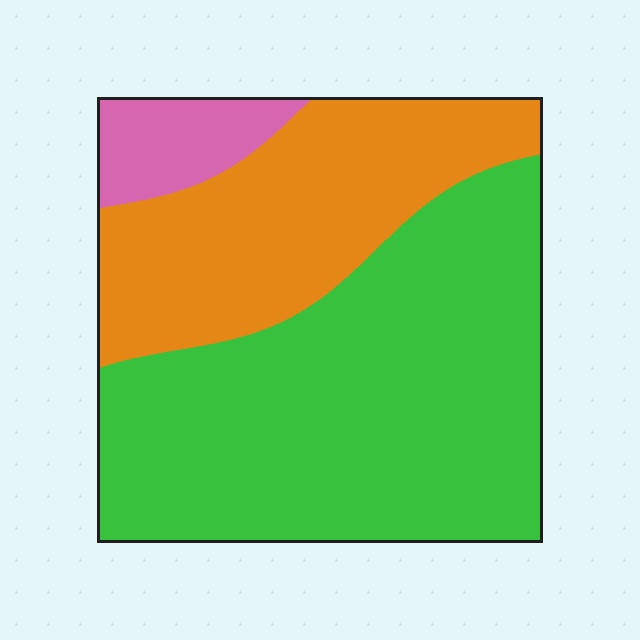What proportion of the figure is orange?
Orange takes up about one third (1/3) of the figure.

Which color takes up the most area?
Green, at roughly 60%.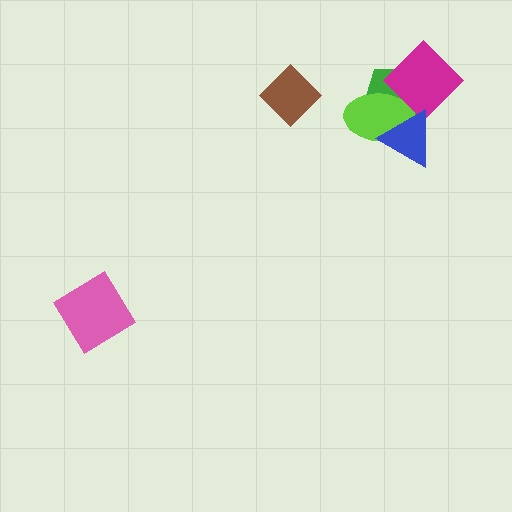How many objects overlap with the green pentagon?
3 objects overlap with the green pentagon.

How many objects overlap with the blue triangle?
3 objects overlap with the blue triangle.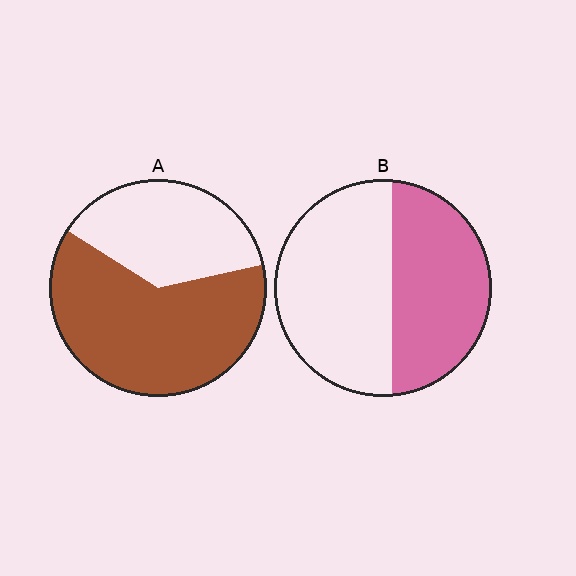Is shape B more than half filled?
No.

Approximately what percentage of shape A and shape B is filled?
A is approximately 65% and B is approximately 45%.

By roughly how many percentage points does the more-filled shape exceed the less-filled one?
By roughly 20 percentage points (A over B).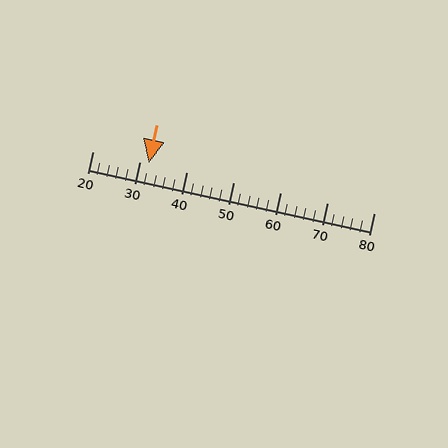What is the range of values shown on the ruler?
The ruler shows values from 20 to 80.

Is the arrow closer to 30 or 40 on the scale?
The arrow is closer to 30.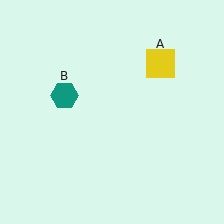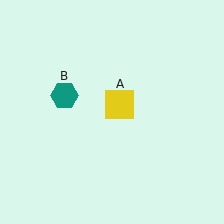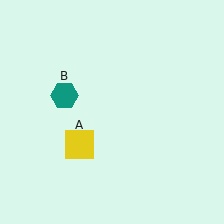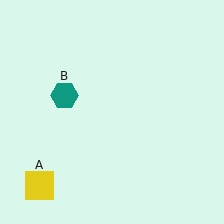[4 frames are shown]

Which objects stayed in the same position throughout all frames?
Teal hexagon (object B) remained stationary.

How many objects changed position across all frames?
1 object changed position: yellow square (object A).